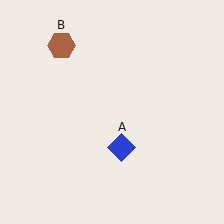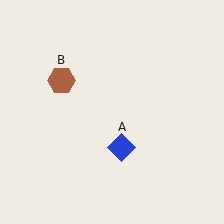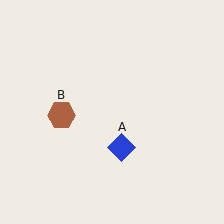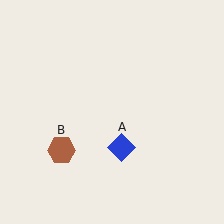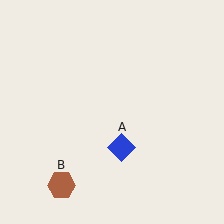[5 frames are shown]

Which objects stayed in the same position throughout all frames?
Blue diamond (object A) remained stationary.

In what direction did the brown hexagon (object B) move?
The brown hexagon (object B) moved down.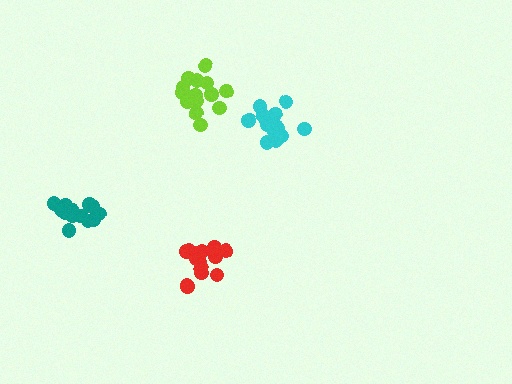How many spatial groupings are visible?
There are 4 spatial groupings.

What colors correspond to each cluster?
The clusters are colored: lime, cyan, red, teal.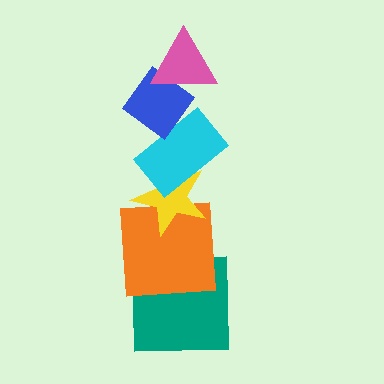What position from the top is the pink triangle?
The pink triangle is 1st from the top.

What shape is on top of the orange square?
The yellow star is on top of the orange square.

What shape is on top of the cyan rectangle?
The blue diamond is on top of the cyan rectangle.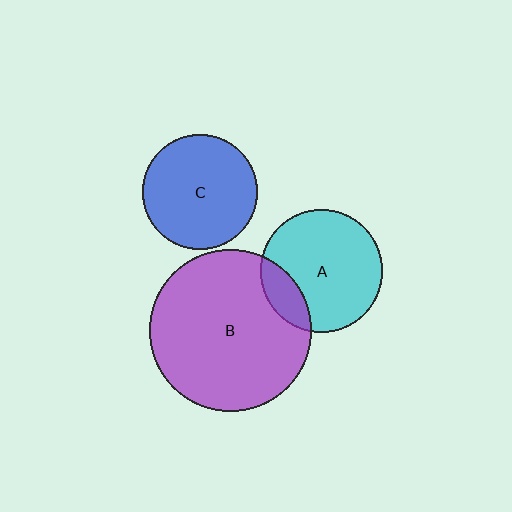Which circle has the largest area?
Circle B (purple).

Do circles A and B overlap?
Yes.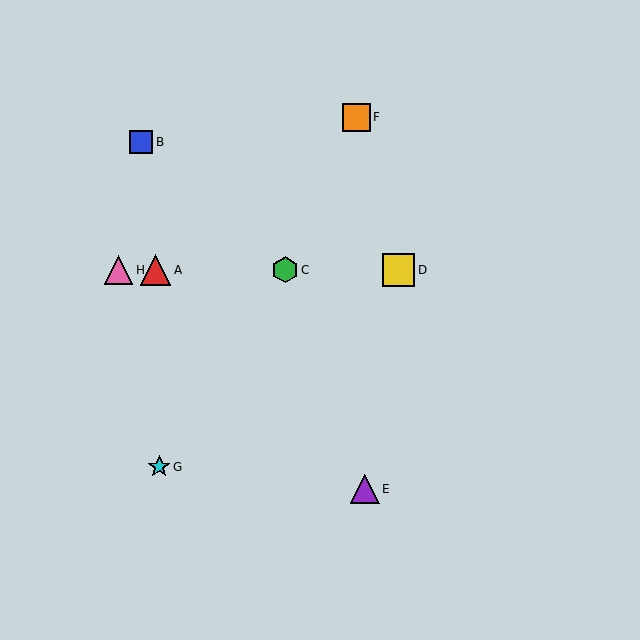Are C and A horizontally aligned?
Yes, both are at y≈270.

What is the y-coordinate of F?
Object F is at y≈117.